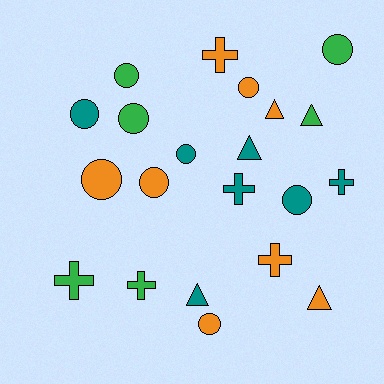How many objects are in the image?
There are 21 objects.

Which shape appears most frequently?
Circle, with 10 objects.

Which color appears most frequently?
Orange, with 8 objects.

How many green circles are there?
There are 3 green circles.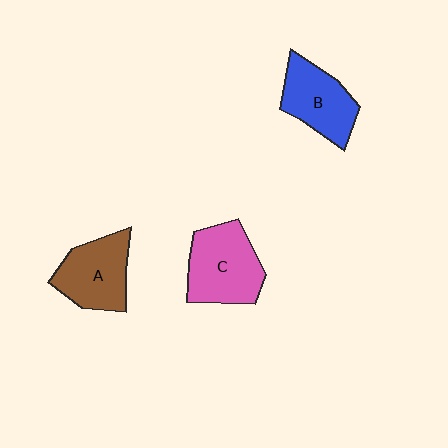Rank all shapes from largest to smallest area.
From largest to smallest: C (pink), A (brown), B (blue).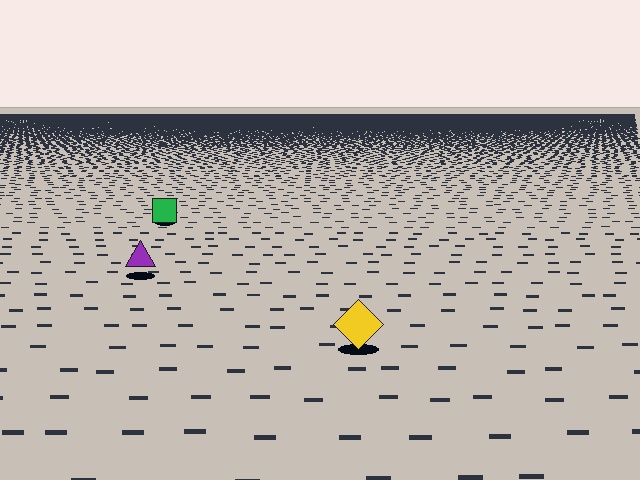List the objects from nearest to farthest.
From nearest to farthest: the yellow diamond, the purple triangle, the green square.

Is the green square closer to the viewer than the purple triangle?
No. The purple triangle is closer — you can tell from the texture gradient: the ground texture is coarser near it.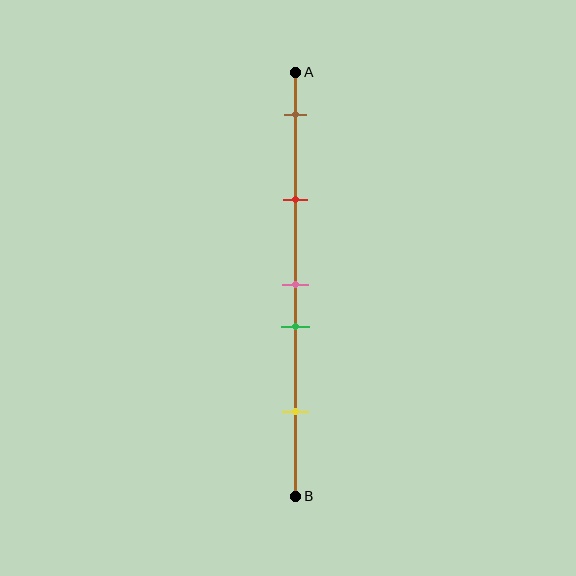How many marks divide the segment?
There are 5 marks dividing the segment.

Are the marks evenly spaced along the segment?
No, the marks are not evenly spaced.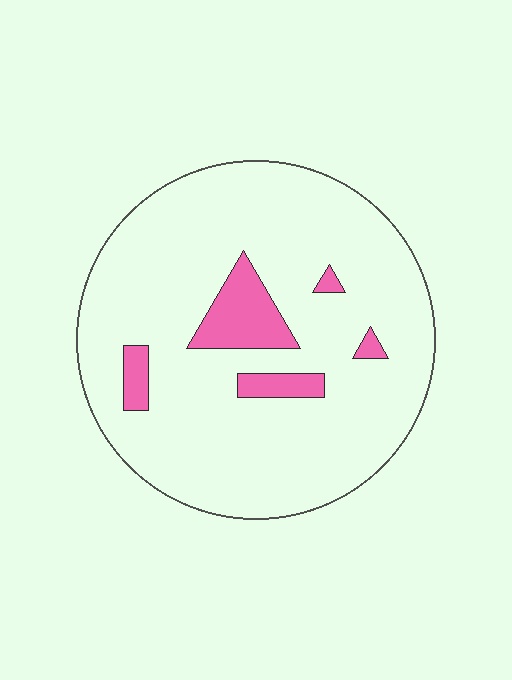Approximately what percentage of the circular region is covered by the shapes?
Approximately 10%.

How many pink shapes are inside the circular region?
5.